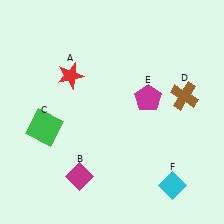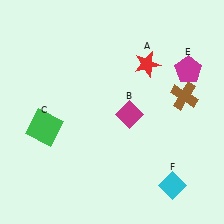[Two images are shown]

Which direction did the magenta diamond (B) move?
The magenta diamond (B) moved up.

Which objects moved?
The objects that moved are: the red star (A), the magenta diamond (B), the magenta pentagon (E).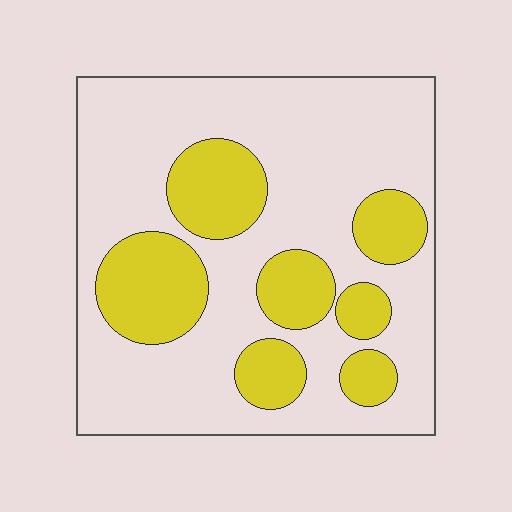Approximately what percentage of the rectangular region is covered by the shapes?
Approximately 30%.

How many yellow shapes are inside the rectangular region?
7.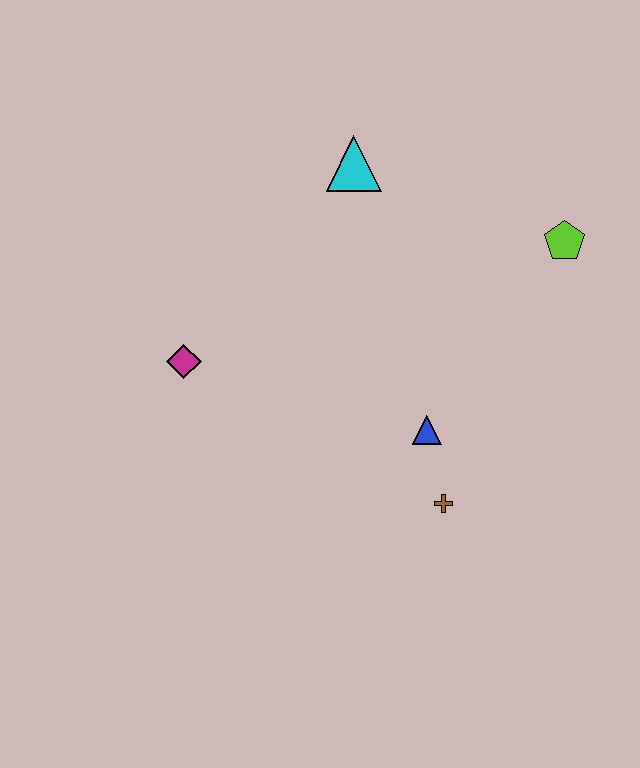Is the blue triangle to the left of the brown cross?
Yes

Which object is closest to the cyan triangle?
The lime pentagon is closest to the cyan triangle.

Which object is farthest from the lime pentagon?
The magenta diamond is farthest from the lime pentagon.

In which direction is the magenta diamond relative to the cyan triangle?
The magenta diamond is below the cyan triangle.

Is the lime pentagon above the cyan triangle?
No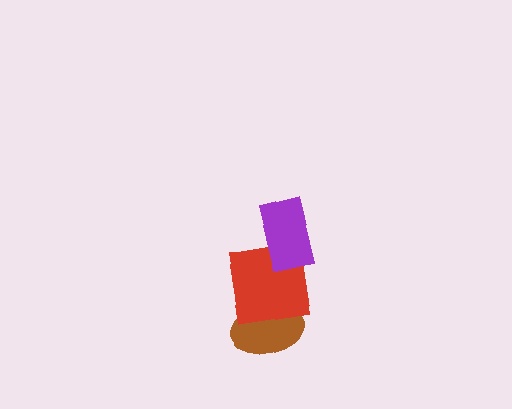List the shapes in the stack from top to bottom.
From top to bottom: the purple rectangle, the red square, the brown ellipse.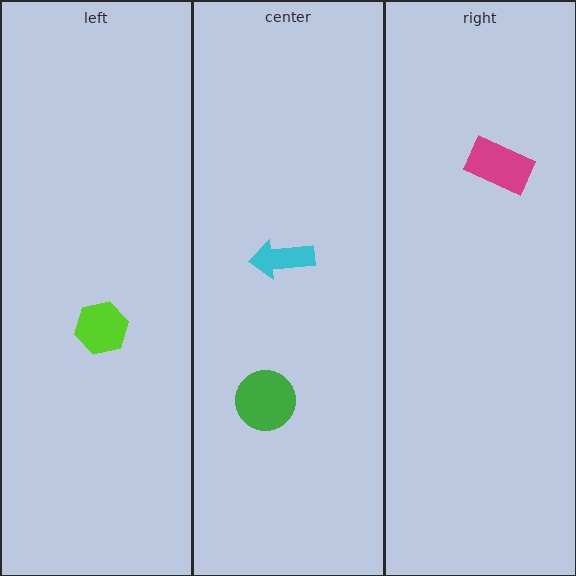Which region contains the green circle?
The center region.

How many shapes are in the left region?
1.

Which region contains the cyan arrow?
The center region.